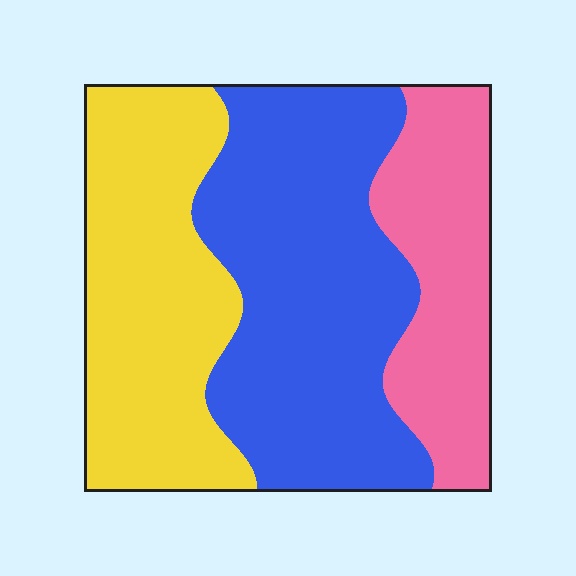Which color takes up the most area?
Blue, at roughly 45%.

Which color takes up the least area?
Pink, at roughly 25%.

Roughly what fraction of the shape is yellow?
Yellow covers about 35% of the shape.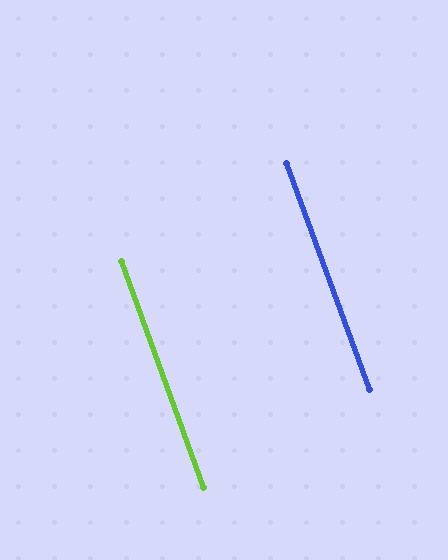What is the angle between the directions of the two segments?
Approximately 0 degrees.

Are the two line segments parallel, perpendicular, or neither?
Parallel — their directions differ by only 0.3°.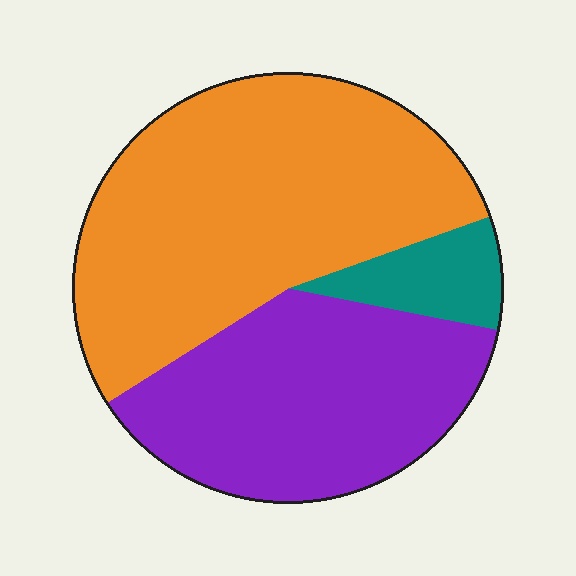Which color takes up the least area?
Teal, at roughly 10%.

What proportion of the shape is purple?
Purple covers 38% of the shape.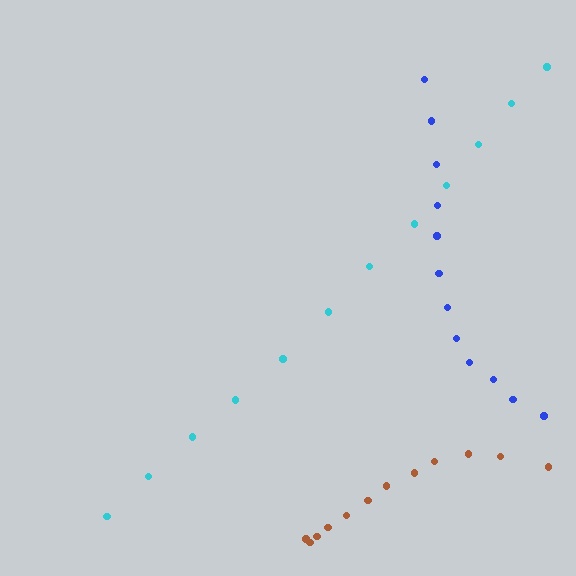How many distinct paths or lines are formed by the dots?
There are 3 distinct paths.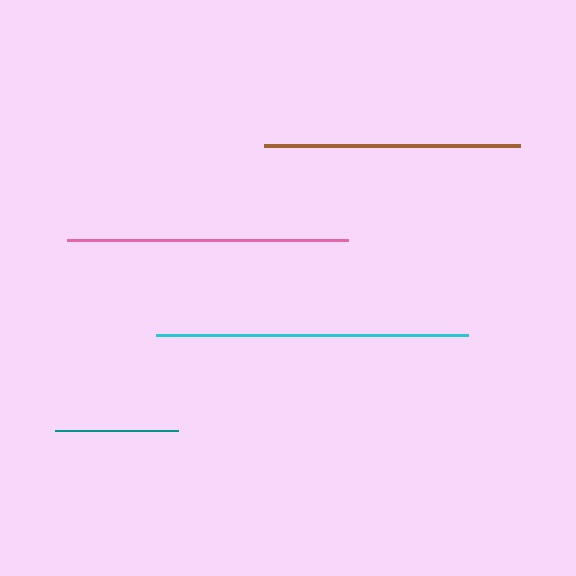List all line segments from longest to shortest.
From longest to shortest: cyan, pink, brown, teal.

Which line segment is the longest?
The cyan line is the longest at approximately 312 pixels.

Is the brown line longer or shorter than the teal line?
The brown line is longer than the teal line.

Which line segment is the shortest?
The teal line is the shortest at approximately 123 pixels.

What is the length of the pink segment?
The pink segment is approximately 282 pixels long.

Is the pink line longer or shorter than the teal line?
The pink line is longer than the teal line.